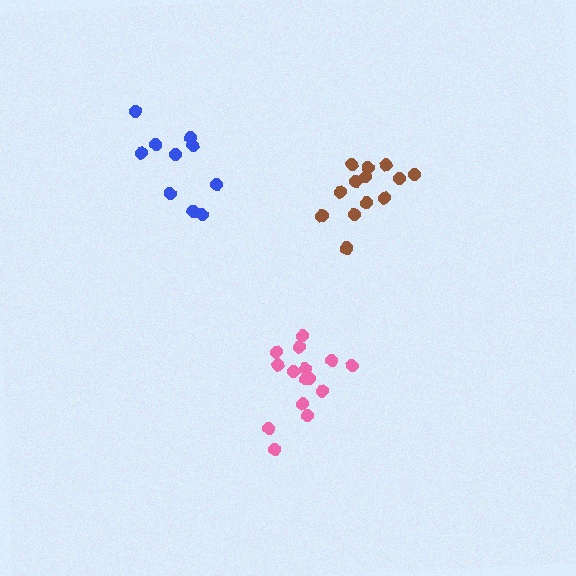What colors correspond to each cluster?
The clusters are colored: blue, brown, pink.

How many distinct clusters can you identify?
There are 3 distinct clusters.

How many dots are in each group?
Group 1: 10 dots, Group 2: 13 dots, Group 3: 15 dots (38 total).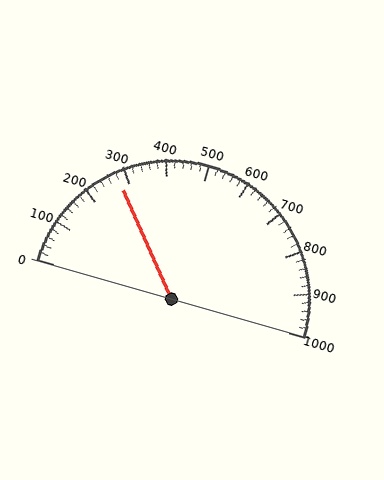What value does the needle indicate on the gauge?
The needle indicates approximately 280.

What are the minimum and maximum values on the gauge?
The gauge ranges from 0 to 1000.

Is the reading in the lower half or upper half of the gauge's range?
The reading is in the lower half of the range (0 to 1000).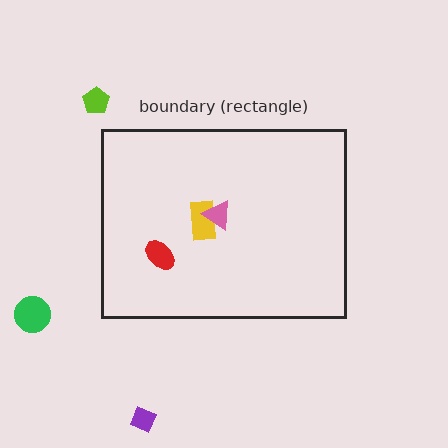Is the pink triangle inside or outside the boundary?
Inside.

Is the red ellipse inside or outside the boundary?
Inside.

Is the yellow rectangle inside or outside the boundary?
Inside.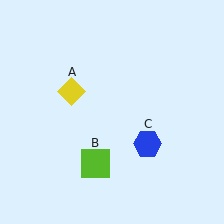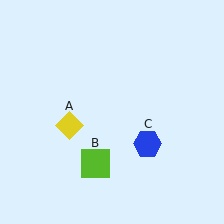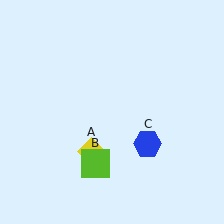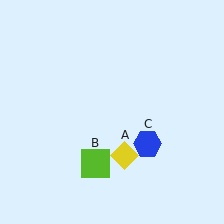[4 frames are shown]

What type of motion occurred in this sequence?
The yellow diamond (object A) rotated counterclockwise around the center of the scene.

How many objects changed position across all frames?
1 object changed position: yellow diamond (object A).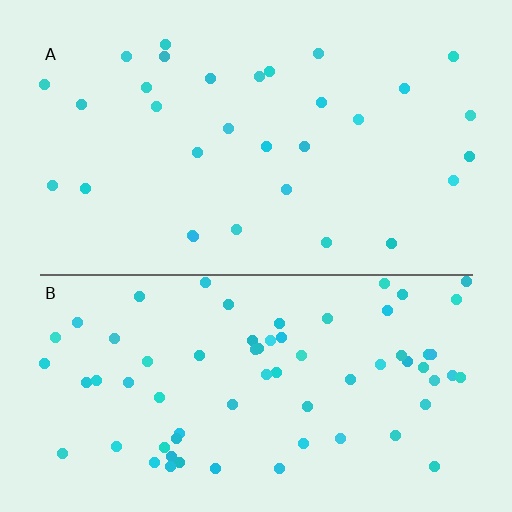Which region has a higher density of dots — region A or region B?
B (the bottom).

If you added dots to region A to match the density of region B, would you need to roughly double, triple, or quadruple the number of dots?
Approximately double.